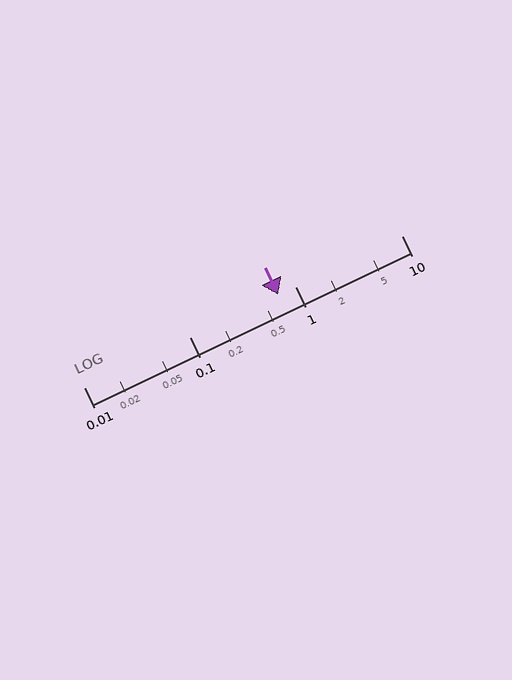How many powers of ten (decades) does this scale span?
The scale spans 3 decades, from 0.01 to 10.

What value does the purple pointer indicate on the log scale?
The pointer indicates approximately 0.68.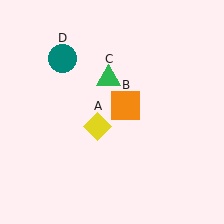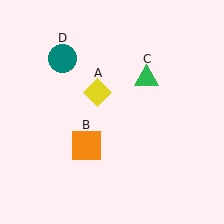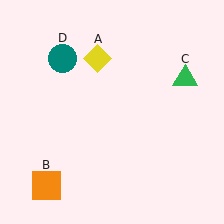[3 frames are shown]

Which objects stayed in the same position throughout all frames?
Teal circle (object D) remained stationary.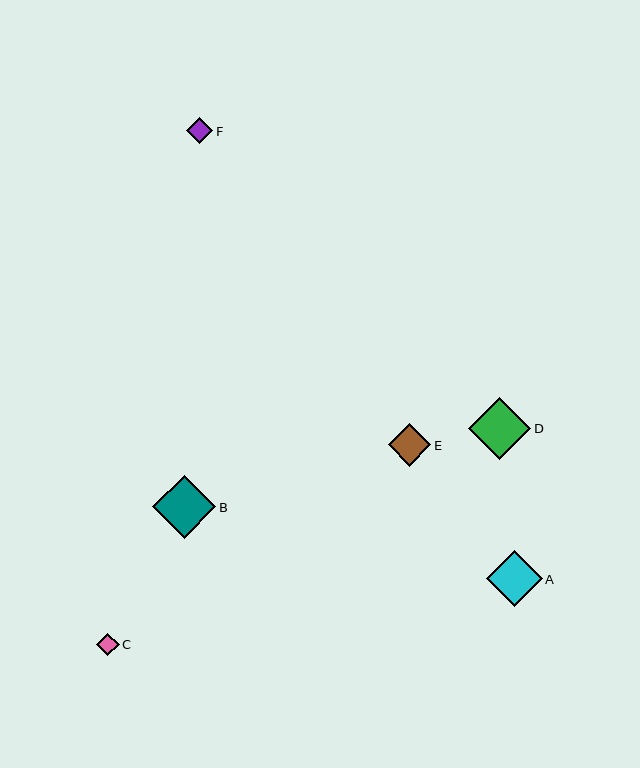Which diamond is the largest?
Diamond B is the largest with a size of approximately 63 pixels.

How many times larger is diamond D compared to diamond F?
Diamond D is approximately 2.4 times the size of diamond F.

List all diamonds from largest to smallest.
From largest to smallest: B, D, A, E, F, C.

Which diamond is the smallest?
Diamond C is the smallest with a size of approximately 23 pixels.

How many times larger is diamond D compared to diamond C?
Diamond D is approximately 2.7 times the size of diamond C.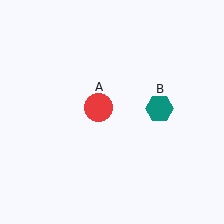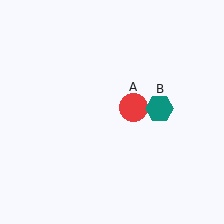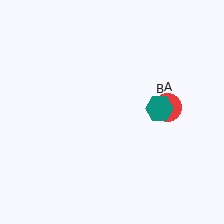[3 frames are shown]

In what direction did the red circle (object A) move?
The red circle (object A) moved right.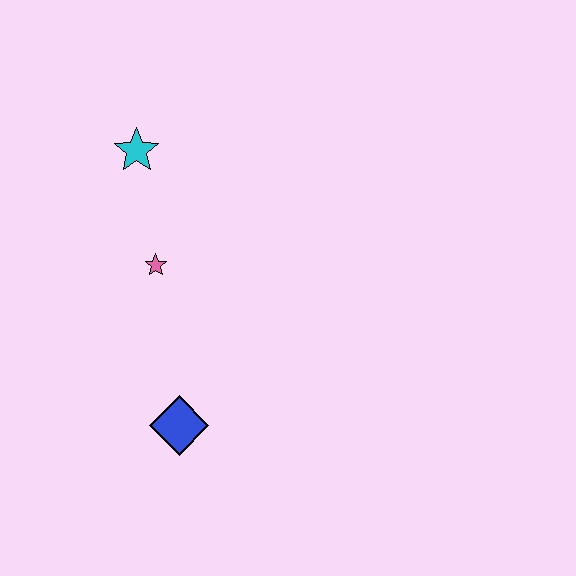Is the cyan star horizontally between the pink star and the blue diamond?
No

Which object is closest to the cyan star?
The pink star is closest to the cyan star.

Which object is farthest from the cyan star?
The blue diamond is farthest from the cyan star.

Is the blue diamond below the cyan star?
Yes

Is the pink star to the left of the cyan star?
No